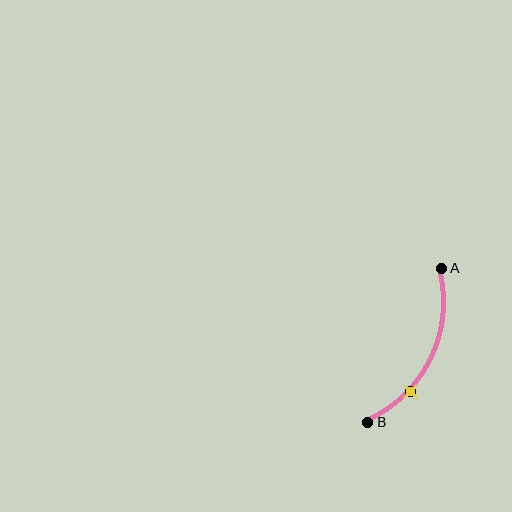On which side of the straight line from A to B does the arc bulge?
The arc bulges to the right of the straight line connecting A and B.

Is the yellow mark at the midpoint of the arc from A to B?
No. The yellow mark lies on the arc but is closer to endpoint B. The arc midpoint would be at the point on the curve equidistant along the arc from both A and B.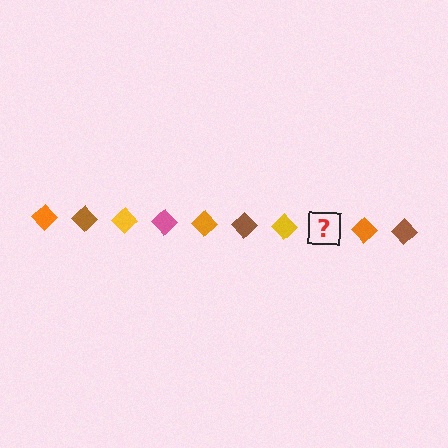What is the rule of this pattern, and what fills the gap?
The rule is that the pattern cycles through orange, brown, yellow, pink diamonds. The gap should be filled with a pink diamond.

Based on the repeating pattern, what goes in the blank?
The blank should be a pink diamond.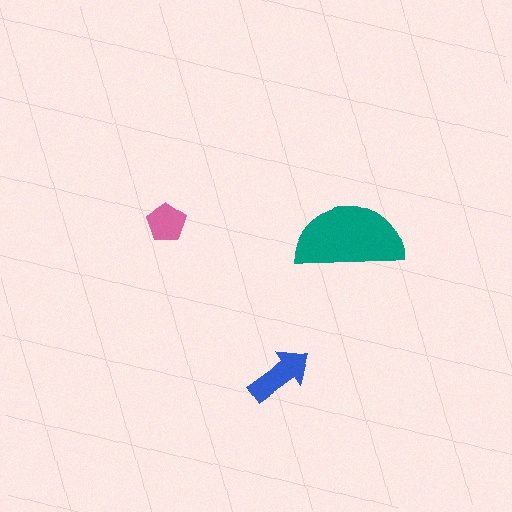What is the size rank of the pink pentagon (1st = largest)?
3rd.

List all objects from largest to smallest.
The teal semicircle, the blue arrow, the pink pentagon.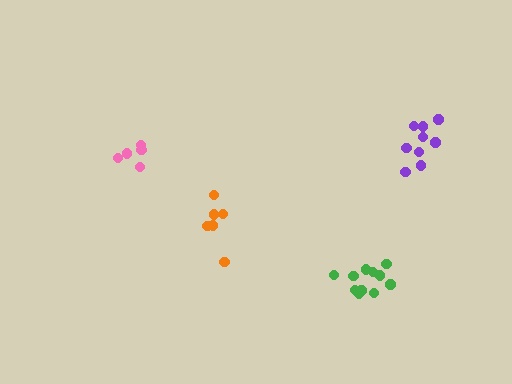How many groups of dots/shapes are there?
There are 4 groups.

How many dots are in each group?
Group 1: 5 dots, Group 2: 11 dots, Group 3: 9 dots, Group 4: 6 dots (31 total).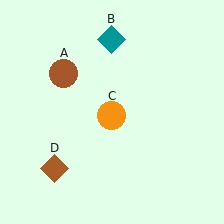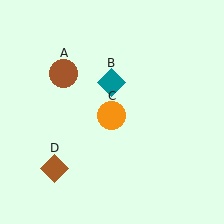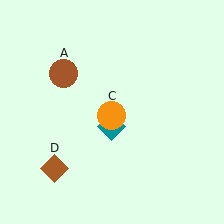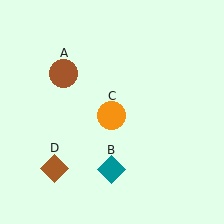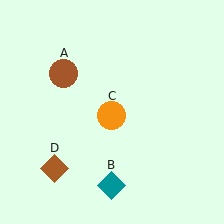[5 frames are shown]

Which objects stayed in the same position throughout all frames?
Brown circle (object A) and orange circle (object C) and brown diamond (object D) remained stationary.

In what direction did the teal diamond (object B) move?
The teal diamond (object B) moved down.